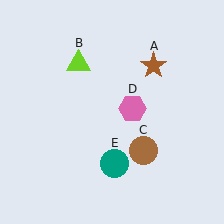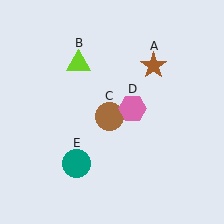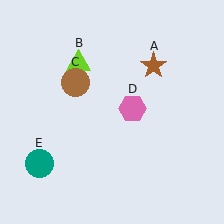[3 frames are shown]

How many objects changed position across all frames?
2 objects changed position: brown circle (object C), teal circle (object E).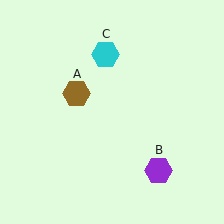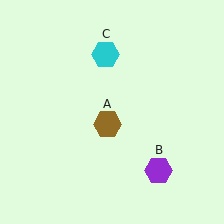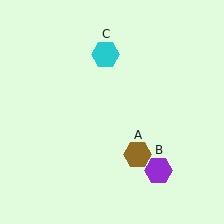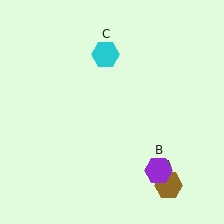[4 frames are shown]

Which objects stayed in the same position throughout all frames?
Purple hexagon (object B) and cyan hexagon (object C) remained stationary.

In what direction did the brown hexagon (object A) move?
The brown hexagon (object A) moved down and to the right.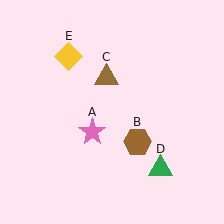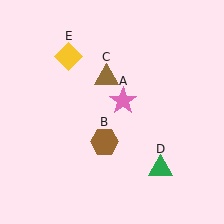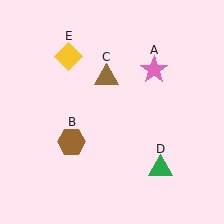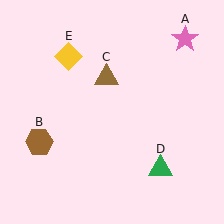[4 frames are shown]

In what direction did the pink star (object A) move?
The pink star (object A) moved up and to the right.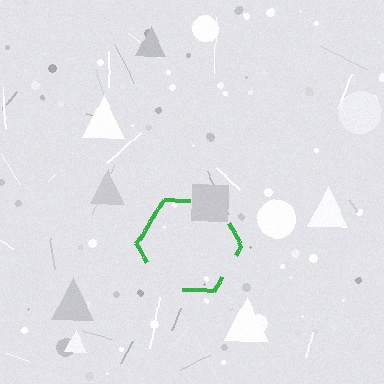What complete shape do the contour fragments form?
The contour fragments form a hexagon.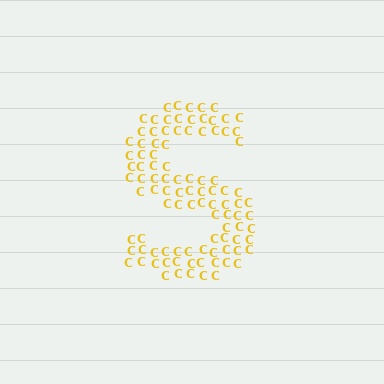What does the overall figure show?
The overall figure shows the letter S.